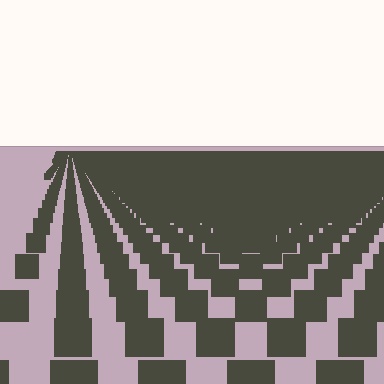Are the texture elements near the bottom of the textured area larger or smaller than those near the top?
Larger. Near the bottom, elements are closer to the viewer and appear at a bigger on-screen size.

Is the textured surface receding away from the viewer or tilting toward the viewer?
The surface is receding away from the viewer. Texture elements get smaller and denser toward the top.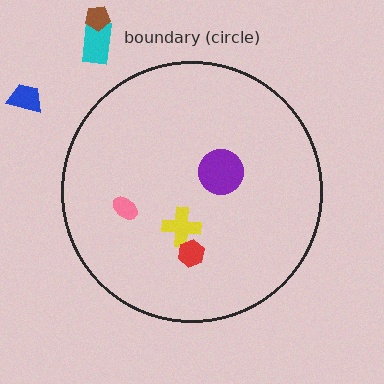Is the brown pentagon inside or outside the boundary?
Outside.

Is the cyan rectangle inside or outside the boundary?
Outside.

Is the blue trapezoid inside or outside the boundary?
Outside.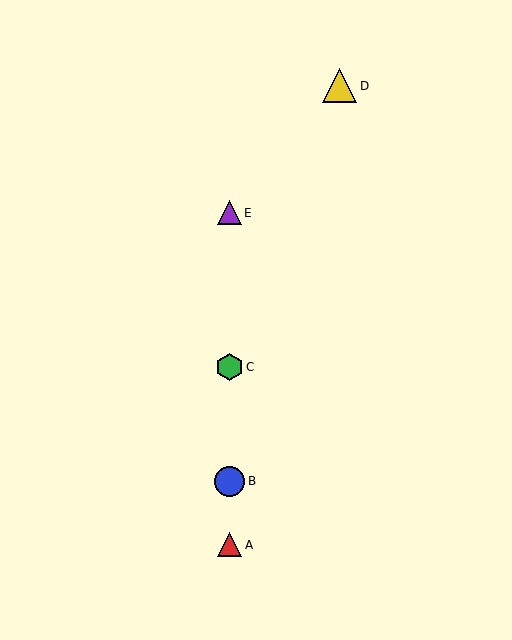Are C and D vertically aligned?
No, C is at x≈230 and D is at x≈340.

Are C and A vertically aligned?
Yes, both are at x≈230.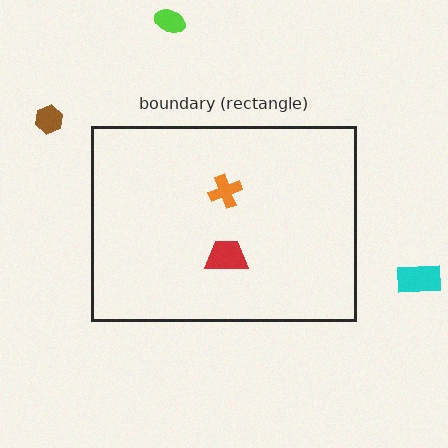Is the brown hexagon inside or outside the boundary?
Outside.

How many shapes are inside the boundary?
2 inside, 3 outside.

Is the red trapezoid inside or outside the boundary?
Inside.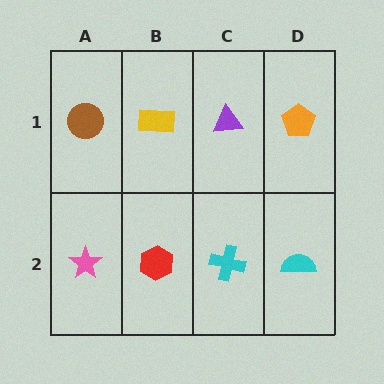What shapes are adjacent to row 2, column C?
A purple triangle (row 1, column C), a red hexagon (row 2, column B), a cyan semicircle (row 2, column D).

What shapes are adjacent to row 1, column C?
A cyan cross (row 2, column C), a yellow rectangle (row 1, column B), an orange pentagon (row 1, column D).